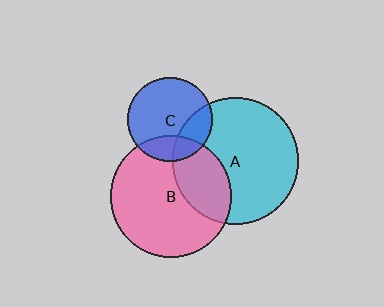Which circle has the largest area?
Circle A (cyan).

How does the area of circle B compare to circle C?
Approximately 2.1 times.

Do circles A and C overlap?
Yes.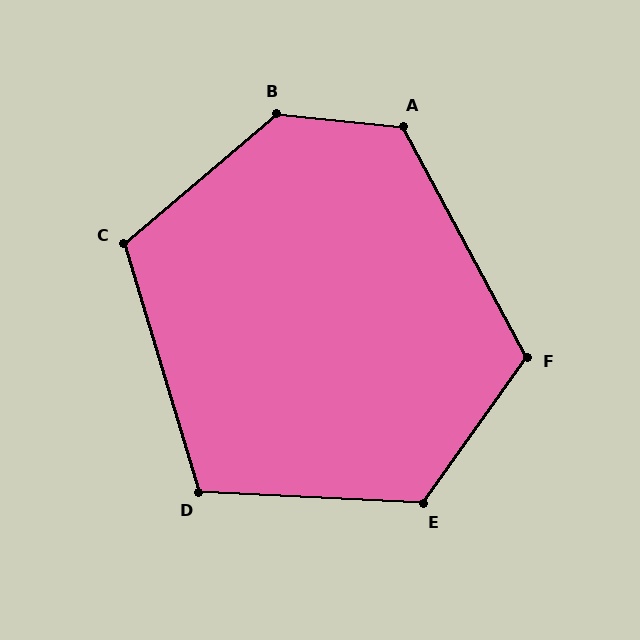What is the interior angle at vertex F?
Approximately 116 degrees (obtuse).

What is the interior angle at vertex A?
Approximately 124 degrees (obtuse).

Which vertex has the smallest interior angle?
D, at approximately 110 degrees.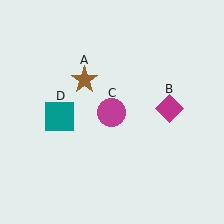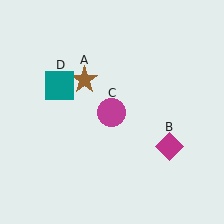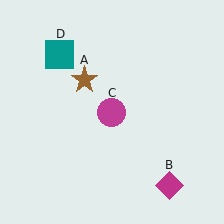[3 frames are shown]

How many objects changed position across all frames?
2 objects changed position: magenta diamond (object B), teal square (object D).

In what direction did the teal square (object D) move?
The teal square (object D) moved up.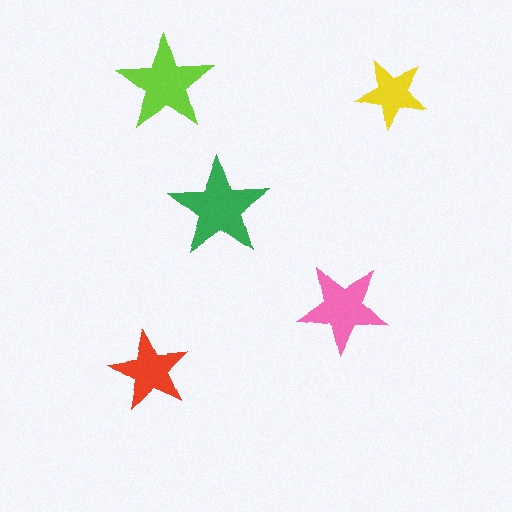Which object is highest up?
The lime star is topmost.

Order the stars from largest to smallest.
the green one, the lime one, the pink one, the red one, the yellow one.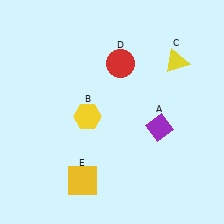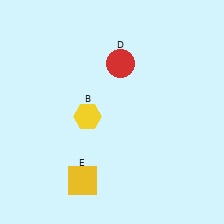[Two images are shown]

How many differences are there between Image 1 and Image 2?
There are 2 differences between the two images.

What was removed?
The yellow triangle (C), the purple diamond (A) were removed in Image 2.